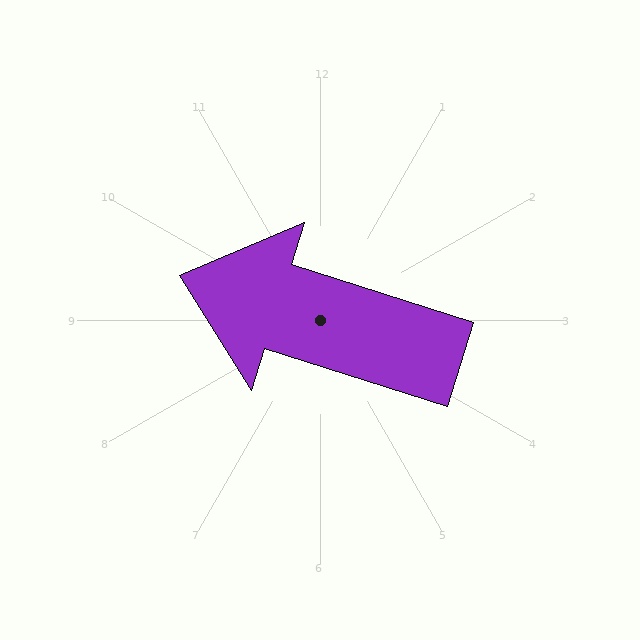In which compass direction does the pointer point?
West.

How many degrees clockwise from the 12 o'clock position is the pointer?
Approximately 288 degrees.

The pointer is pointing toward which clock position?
Roughly 10 o'clock.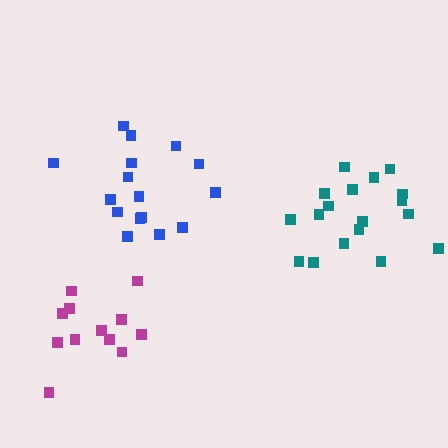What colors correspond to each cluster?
The clusters are colored: magenta, blue, teal.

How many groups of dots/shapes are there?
There are 3 groups.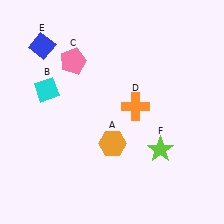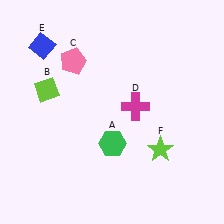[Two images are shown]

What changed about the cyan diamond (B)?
In Image 1, B is cyan. In Image 2, it changed to lime.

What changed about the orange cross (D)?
In Image 1, D is orange. In Image 2, it changed to magenta.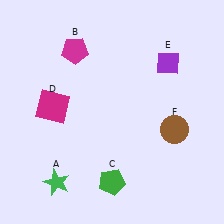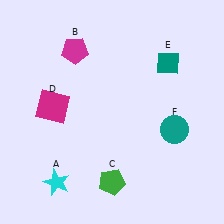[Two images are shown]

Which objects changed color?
A changed from green to cyan. E changed from purple to teal. F changed from brown to teal.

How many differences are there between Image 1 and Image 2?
There are 3 differences between the two images.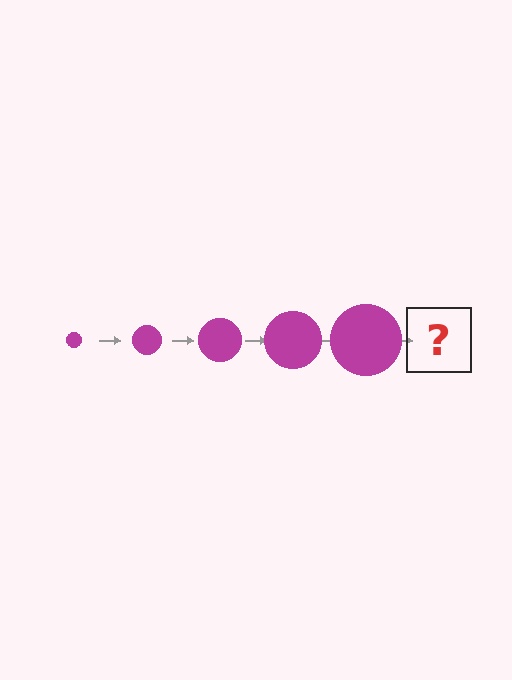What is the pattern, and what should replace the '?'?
The pattern is that the circle gets progressively larger each step. The '?' should be a magenta circle, larger than the previous one.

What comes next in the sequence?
The next element should be a magenta circle, larger than the previous one.